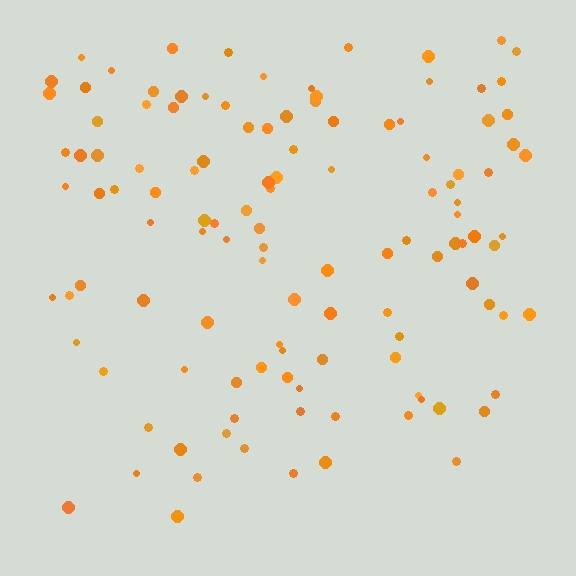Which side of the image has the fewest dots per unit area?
The bottom.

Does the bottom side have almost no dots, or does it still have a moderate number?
Still a moderate number, just noticeably fewer than the top.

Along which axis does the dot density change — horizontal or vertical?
Vertical.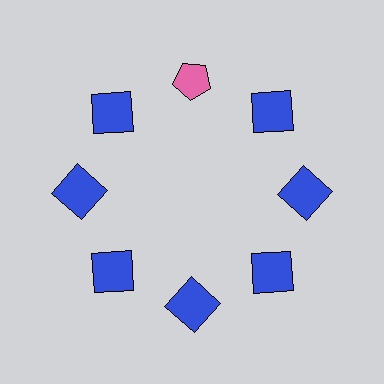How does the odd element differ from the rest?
It differs in both color (pink instead of blue) and shape (pentagon instead of square).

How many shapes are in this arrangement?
There are 8 shapes arranged in a ring pattern.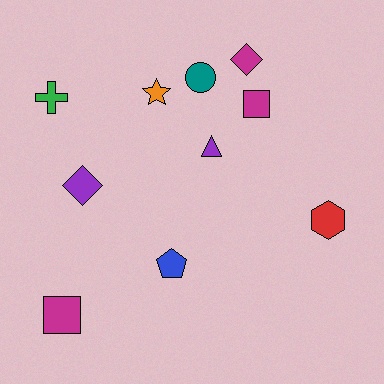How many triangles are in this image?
There is 1 triangle.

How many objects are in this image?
There are 10 objects.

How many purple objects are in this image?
There are 2 purple objects.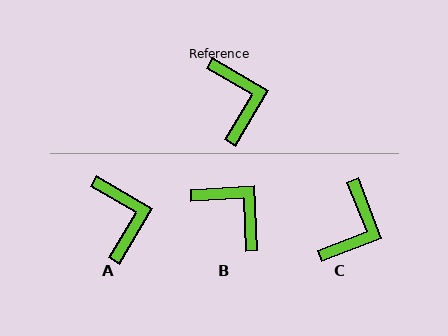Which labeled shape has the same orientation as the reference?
A.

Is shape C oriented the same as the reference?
No, it is off by about 38 degrees.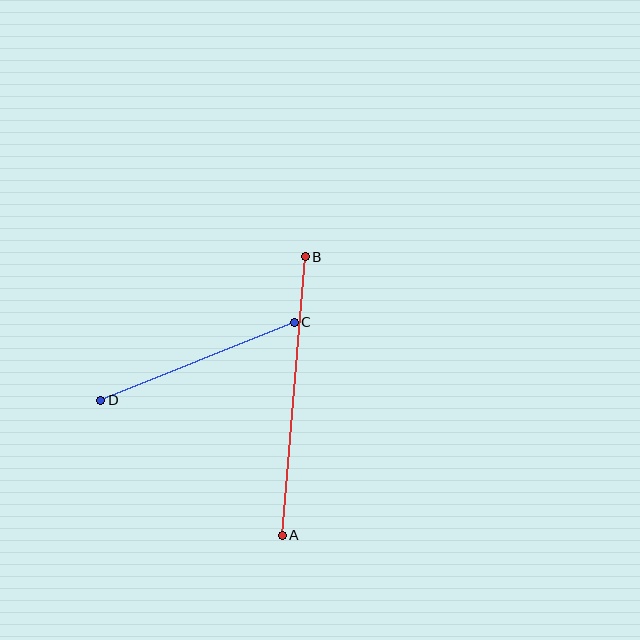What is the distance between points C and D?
The distance is approximately 208 pixels.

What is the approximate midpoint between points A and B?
The midpoint is at approximately (294, 396) pixels.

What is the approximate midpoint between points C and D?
The midpoint is at approximately (197, 361) pixels.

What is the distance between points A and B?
The distance is approximately 280 pixels.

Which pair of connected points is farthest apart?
Points A and B are farthest apart.